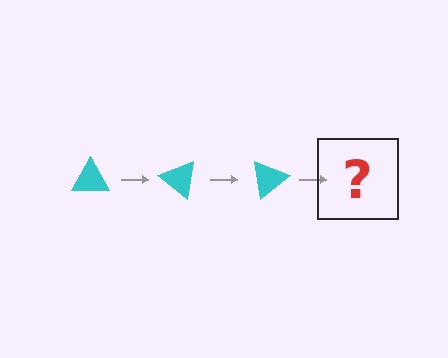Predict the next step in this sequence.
The next step is a cyan triangle rotated 120 degrees.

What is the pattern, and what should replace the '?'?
The pattern is that the triangle rotates 40 degrees each step. The '?' should be a cyan triangle rotated 120 degrees.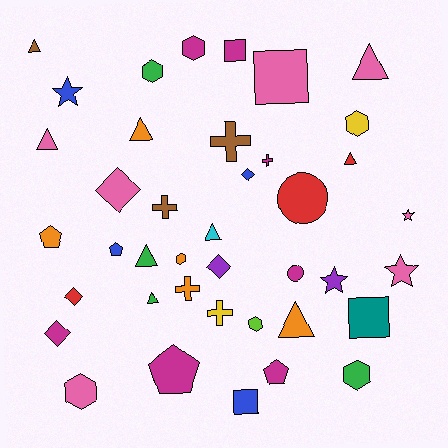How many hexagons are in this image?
There are 7 hexagons.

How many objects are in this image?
There are 40 objects.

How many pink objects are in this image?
There are 7 pink objects.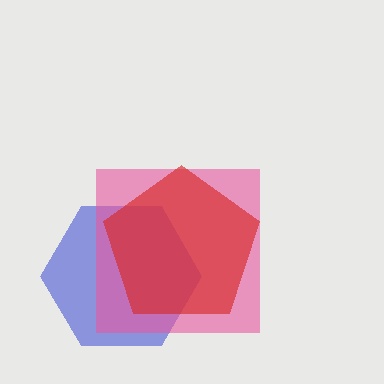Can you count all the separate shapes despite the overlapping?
Yes, there are 3 separate shapes.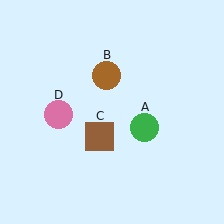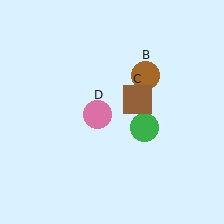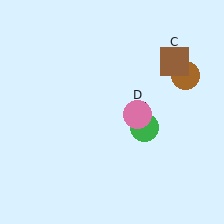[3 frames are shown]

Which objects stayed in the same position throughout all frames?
Green circle (object A) remained stationary.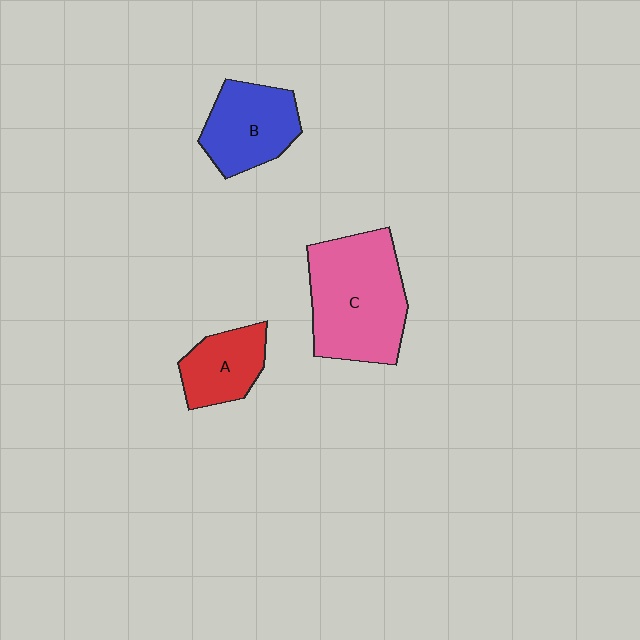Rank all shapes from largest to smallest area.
From largest to smallest: C (pink), B (blue), A (red).